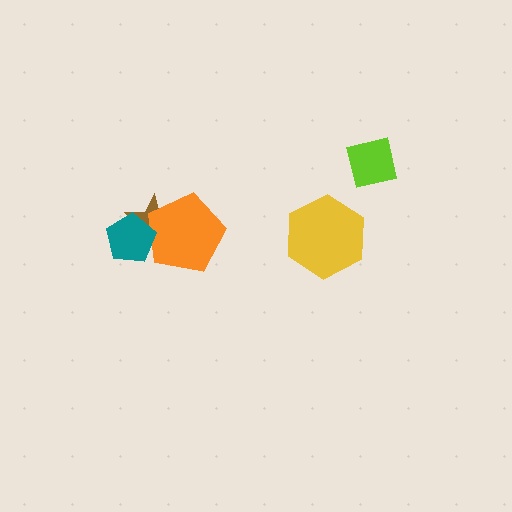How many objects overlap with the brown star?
2 objects overlap with the brown star.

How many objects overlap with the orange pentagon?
2 objects overlap with the orange pentagon.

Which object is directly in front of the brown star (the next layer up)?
The orange pentagon is directly in front of the brown star.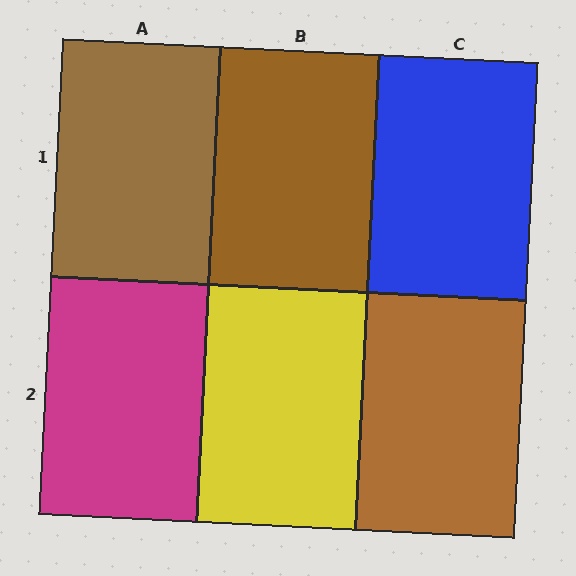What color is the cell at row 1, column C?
Blue.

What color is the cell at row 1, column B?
Brown.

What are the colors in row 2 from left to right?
Magenta, yellow, brown.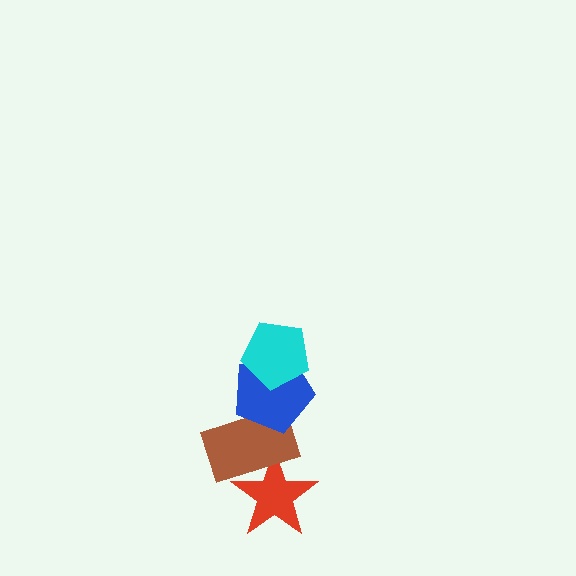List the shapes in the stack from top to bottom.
From top to bottom: the cyan pentagon, the blue pentagon, the brown rectangle, the red star.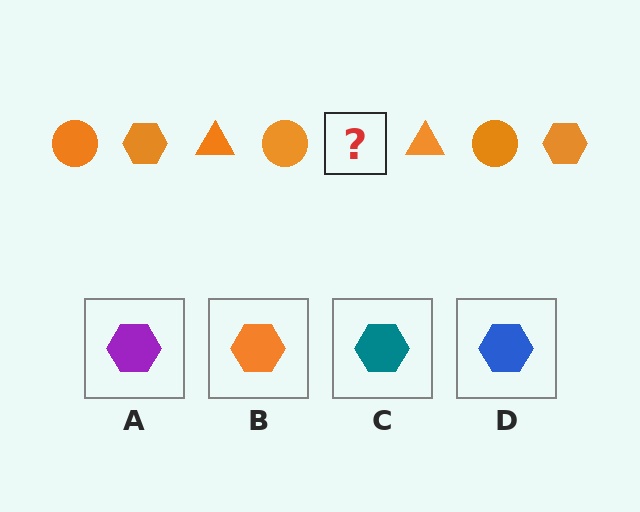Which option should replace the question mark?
Option B.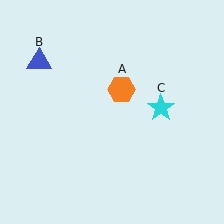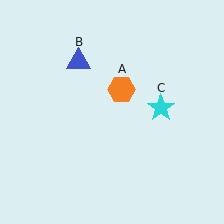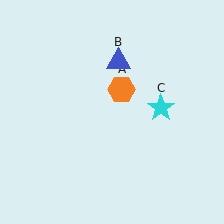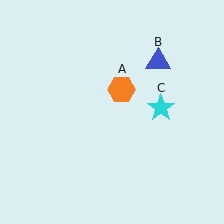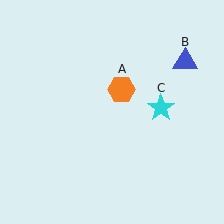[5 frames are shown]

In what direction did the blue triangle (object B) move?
The blue triangle (object B) moved right.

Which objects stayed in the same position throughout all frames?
Orange hexagon (object A) and cyan star (object C) remained stationary.